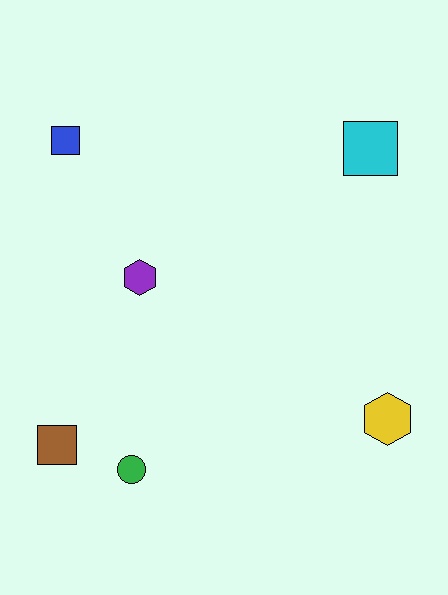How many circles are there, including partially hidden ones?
There is 1 circle.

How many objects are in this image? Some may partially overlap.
There are 6 objects.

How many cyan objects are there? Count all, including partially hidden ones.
There is 1 cyan object.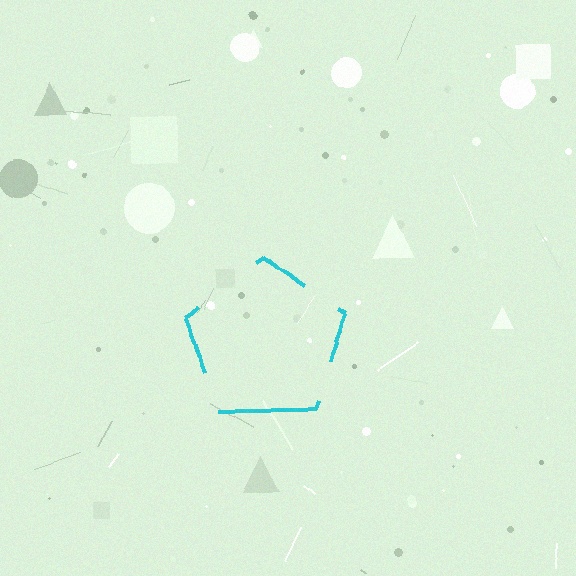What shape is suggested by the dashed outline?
The dashed outline suggests a pentagon.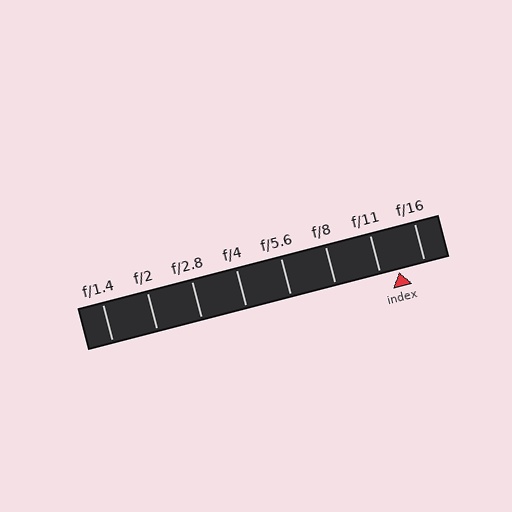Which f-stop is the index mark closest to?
The index mark is closest to f/11.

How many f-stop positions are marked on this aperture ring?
There are 8 f-stop positions marked.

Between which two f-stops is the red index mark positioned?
The index mark is between f/11 and f/16.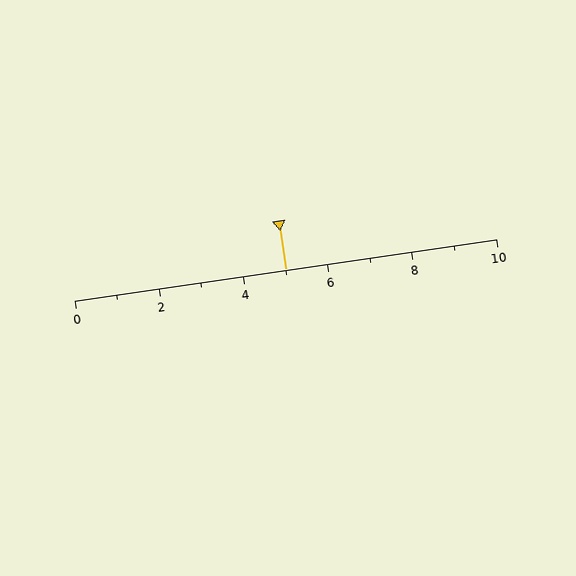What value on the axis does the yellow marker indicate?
The marker indicates approximately 5.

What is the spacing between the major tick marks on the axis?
The major ticks are spaced 2 apart.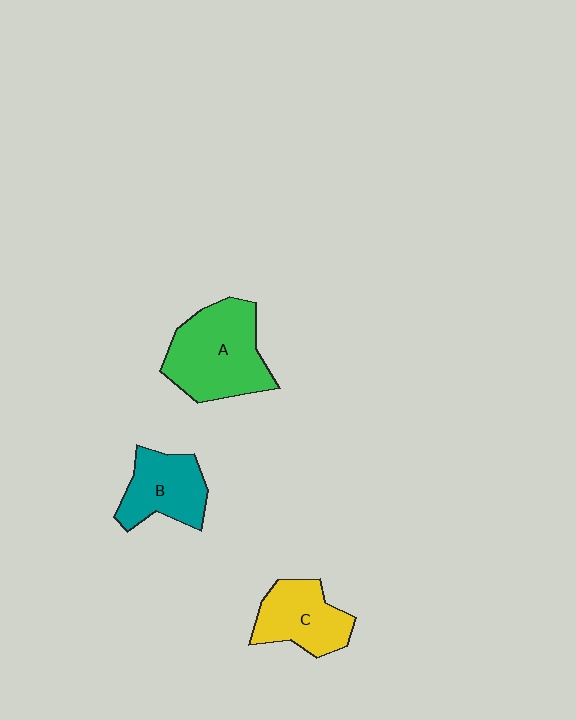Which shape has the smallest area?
Shape B (teal).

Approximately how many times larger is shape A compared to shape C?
Approximately 1.5 times.